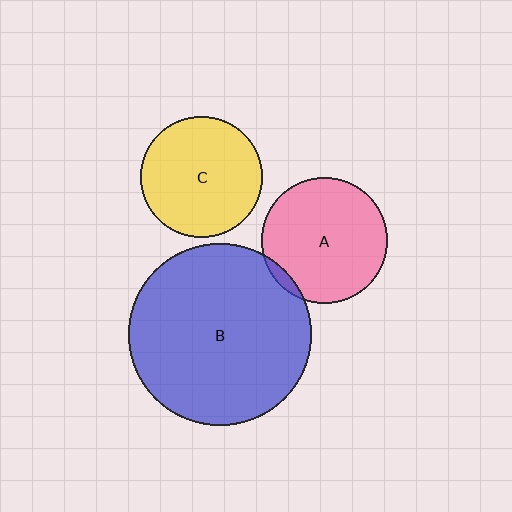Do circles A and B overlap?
Yes.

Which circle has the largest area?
Circle B (blue).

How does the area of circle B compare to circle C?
Approximately 2.3 times.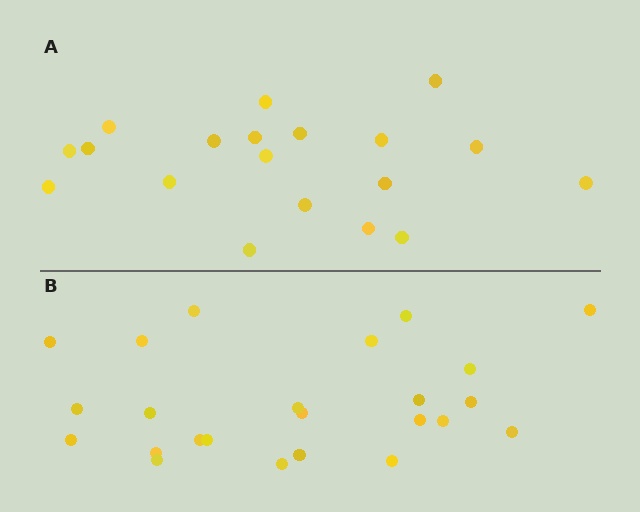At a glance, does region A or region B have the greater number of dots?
Region B (the bottom region) has more dots.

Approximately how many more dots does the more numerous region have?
Region B has about 5 more dots than region A.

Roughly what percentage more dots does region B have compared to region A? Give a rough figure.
About 25% more.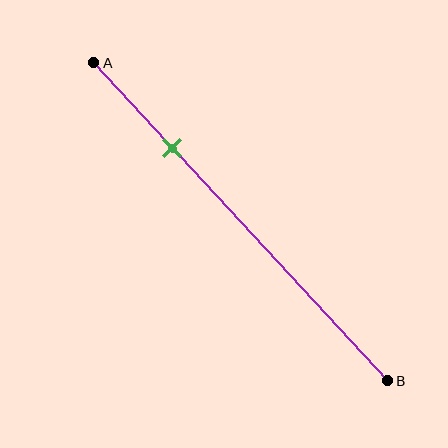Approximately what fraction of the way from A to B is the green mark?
The green mark is approximately 25% of the way from A to B.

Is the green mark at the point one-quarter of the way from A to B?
Yes, the mark is approximately at the one-quarter point.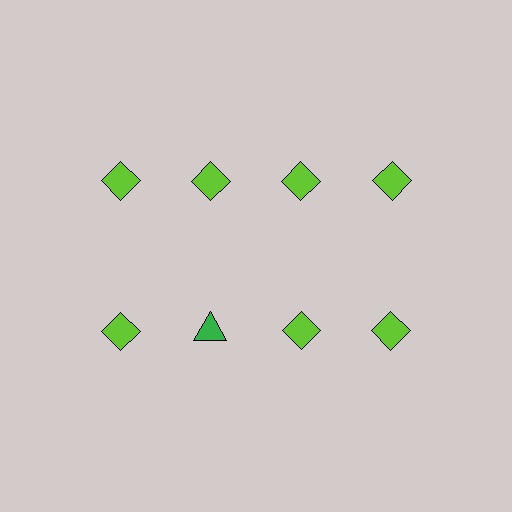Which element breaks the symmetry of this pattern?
The green triangle in the second row, second from left column breaks the symmetry. All other shapes are lime diamonds.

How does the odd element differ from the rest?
It differs in both color (green instead of lime) and shape (triangle instead of diamond).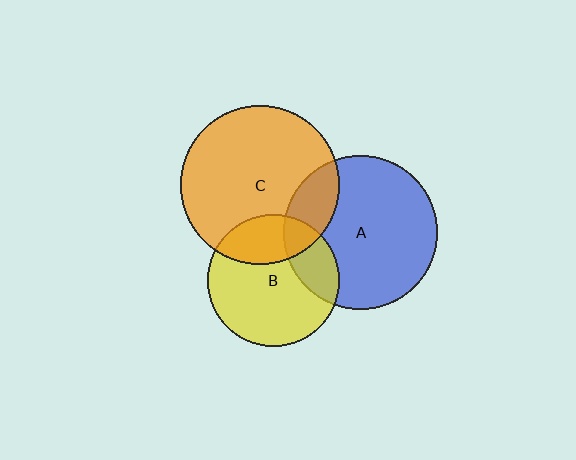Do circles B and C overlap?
Yes.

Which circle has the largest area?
Circle C (orange).